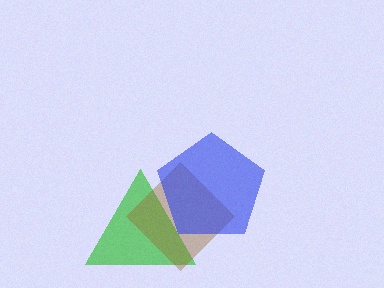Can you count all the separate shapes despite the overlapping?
Yes, there are 3 separate shapes.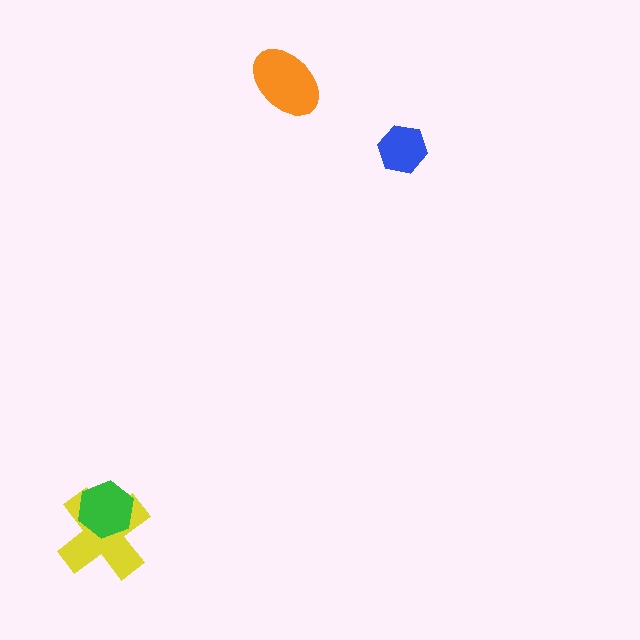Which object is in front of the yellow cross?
The green hexagon is in front of the yellow cross.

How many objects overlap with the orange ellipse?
0 objects overlap with the orange ellipse.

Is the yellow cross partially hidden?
Yes, it is partially covered by another shape.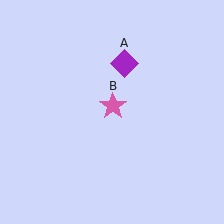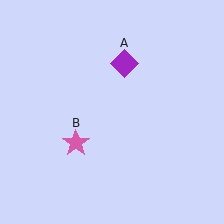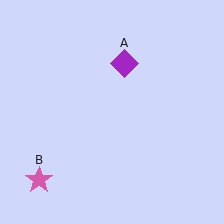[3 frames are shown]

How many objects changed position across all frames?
1 object changed position: pink star (object B).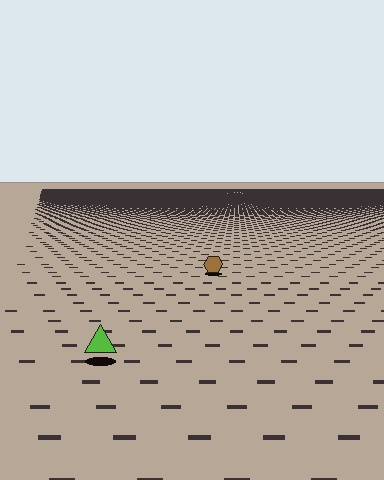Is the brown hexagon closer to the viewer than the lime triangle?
No. The lime triangle is closer — you can tell from the texture gradient: the ground texture is coarser near it.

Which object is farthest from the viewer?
The brown hexagon is farthest from the viewer. It appears smaller and the ground texture around it is denser.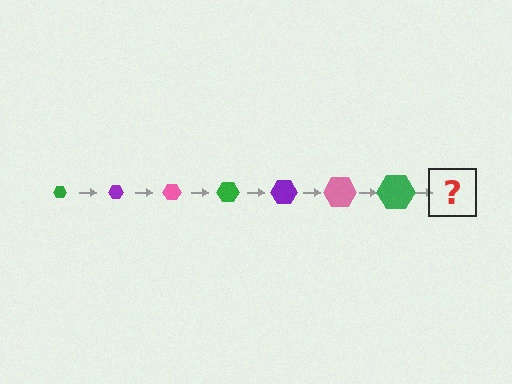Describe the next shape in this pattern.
It should be a purple hexagon, larger than the previous one.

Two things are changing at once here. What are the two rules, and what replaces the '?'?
The two rules are that the hexagon grows larger each step and the color cycles through green, purple, and pink. The '?' should be a purple hexagon, larger than the previous one.